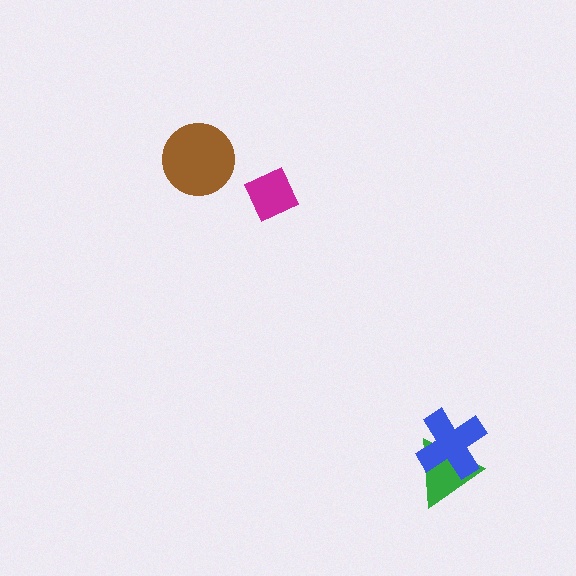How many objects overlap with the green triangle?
1 object overlaps with the green triangle.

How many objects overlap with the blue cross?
1 object overlaps with the blue cross.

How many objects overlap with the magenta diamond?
0 objects overlap with the magenta diamond.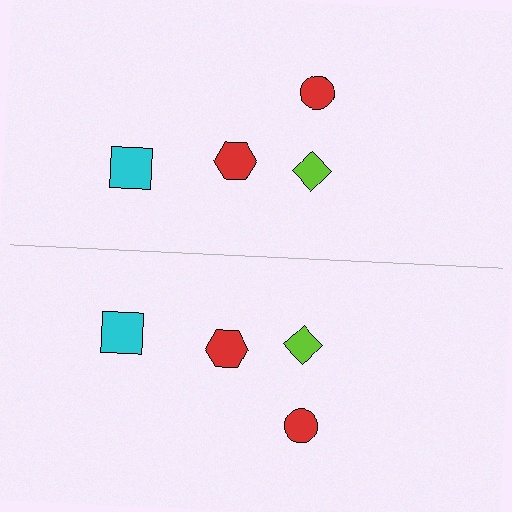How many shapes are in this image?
There are 8 shapes in this image.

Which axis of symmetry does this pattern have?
The pattern has a horizontal axis of symmetry running through the center of the image.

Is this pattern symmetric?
Yes, this pattern has bilateral (reflection) symmetry.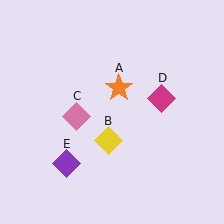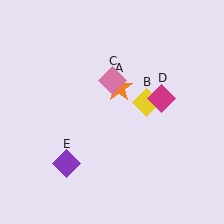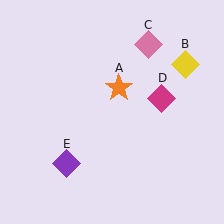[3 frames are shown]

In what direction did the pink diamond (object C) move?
The pink diamond (object C) moved up and to the right.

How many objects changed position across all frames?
2 objects changed position: yellow diamond (object B), pink diamond (object C).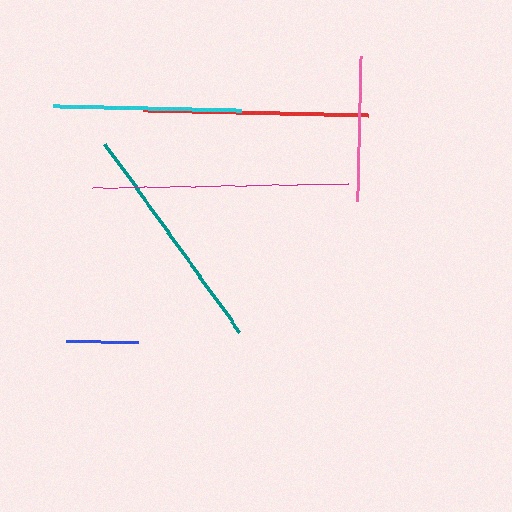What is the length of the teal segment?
The teal segment is approximately 232 pixels long.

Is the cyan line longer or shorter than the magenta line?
The magenta line is longer than the cyan line.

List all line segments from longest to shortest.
From longest to shortest: magenta, teal, red, cyan, pink, blue.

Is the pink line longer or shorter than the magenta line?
The magenta line is longer than the pink line.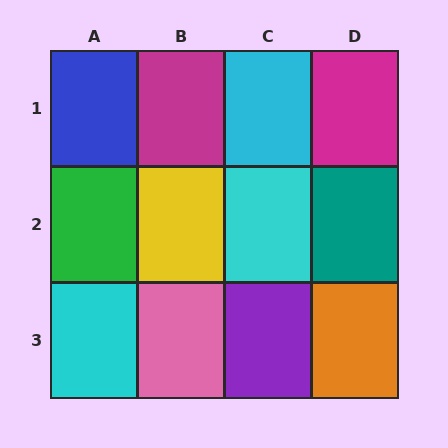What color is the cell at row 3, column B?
Pink.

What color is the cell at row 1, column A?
Blue.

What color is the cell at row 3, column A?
Cyan.